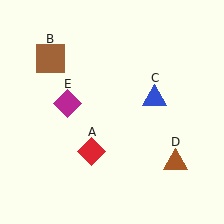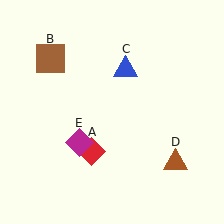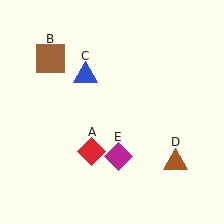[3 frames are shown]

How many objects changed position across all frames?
2 objects changed position: blue triangle (object C), magenta diamond (object E).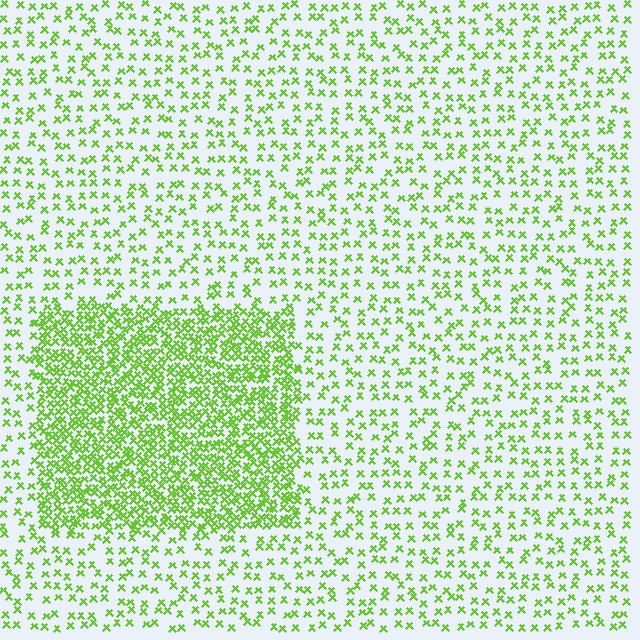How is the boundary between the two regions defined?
The boundary is defined by a change in element density (approximately 2.8x ratio). All elements are the same color, size, and shape.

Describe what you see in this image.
The image contains small lime elements arranged at two different densities. A rectangle-shaped region is visible where the elements are more densely packed than the surrounding area.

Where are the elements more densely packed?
The elements are more densely packed inside the rectangle boundary.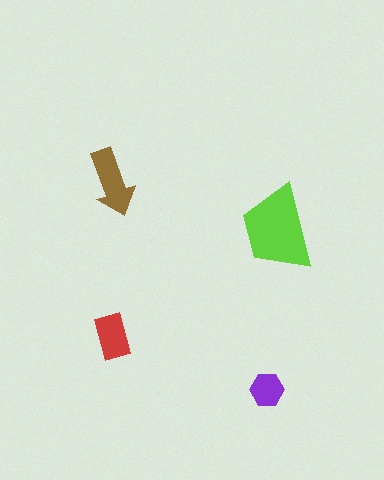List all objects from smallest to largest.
The purple hexagon, the red rectangle, the brown arrow, the lime trapezoid.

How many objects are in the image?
There are 4 objects in the image.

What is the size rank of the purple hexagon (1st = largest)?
4th.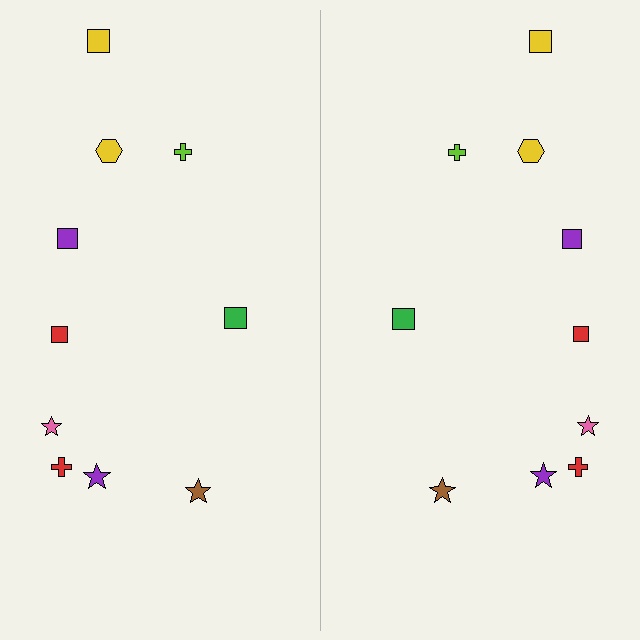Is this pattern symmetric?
Yes, this pattern has bilateral (reflection) symmetry.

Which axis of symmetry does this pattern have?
The pattern has a vertical axis of symmetry running through the center of the image.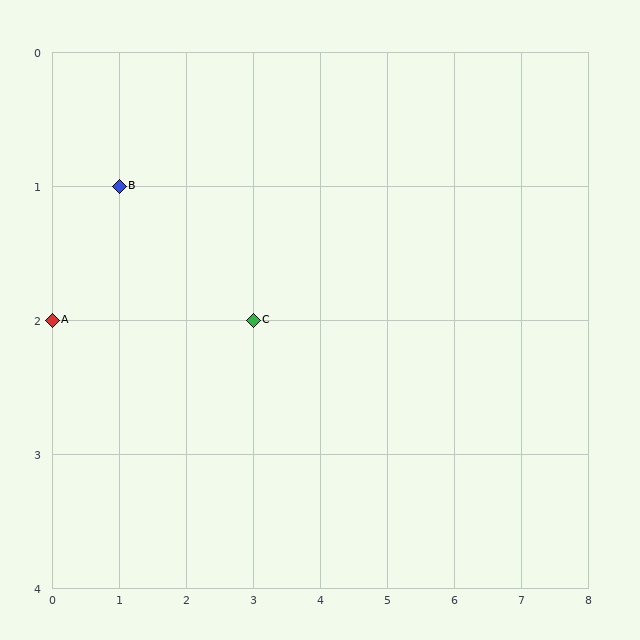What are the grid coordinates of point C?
Point C is at grid coordinates (3, 2).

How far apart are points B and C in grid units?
Points B and C are 2 columns and 1 row apart (about 2.2 grid units diagonally).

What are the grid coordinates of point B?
Point B is at grid coordinates (1, 1).